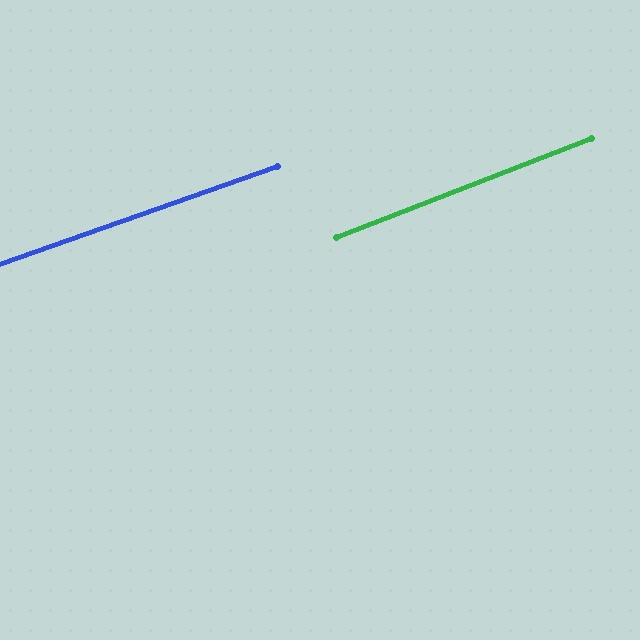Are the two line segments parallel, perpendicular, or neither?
Parallel — their directions differ by only 1.8°.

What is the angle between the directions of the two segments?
Approximately 2 degrees.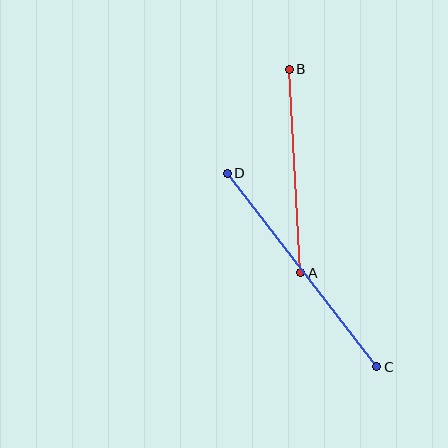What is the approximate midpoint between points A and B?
The midpoint is at approximately (295, 171) pixels.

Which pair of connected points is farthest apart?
Points C and D are farthest apart.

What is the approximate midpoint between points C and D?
The midpoint is at approximately (302, 270) pixels.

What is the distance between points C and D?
The distance is approximately 245 pixels.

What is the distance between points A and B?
The distance is approximately 204 pixels.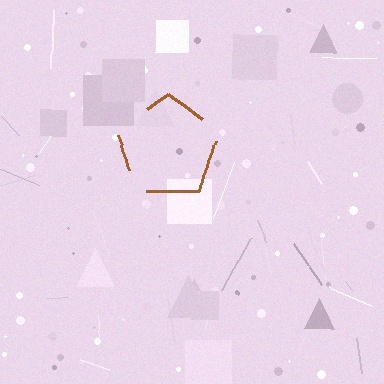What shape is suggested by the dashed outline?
The dashed outline suggests a pentagon.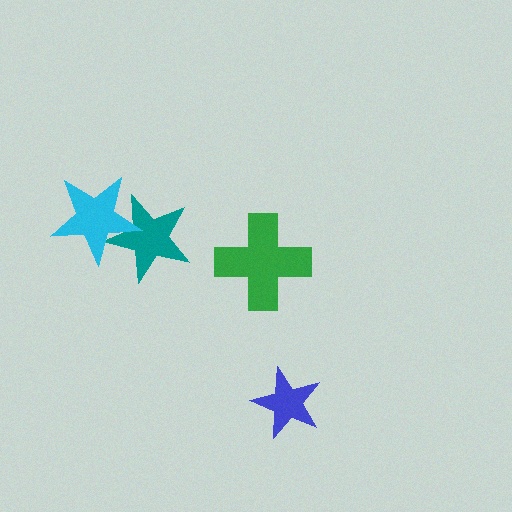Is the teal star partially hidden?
Yes, it is partially covered by another shape.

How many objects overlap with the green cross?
0 objects overlap with the green cross.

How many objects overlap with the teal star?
1 object overlaps with the teal star.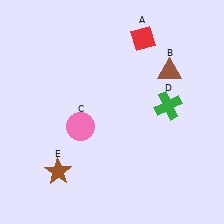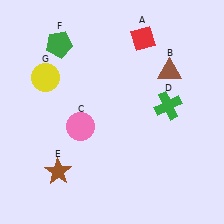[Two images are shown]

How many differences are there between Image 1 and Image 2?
There are 2 differences between the two images.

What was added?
A green pentagon (F), a yellow circle (G) were added in Image 2.